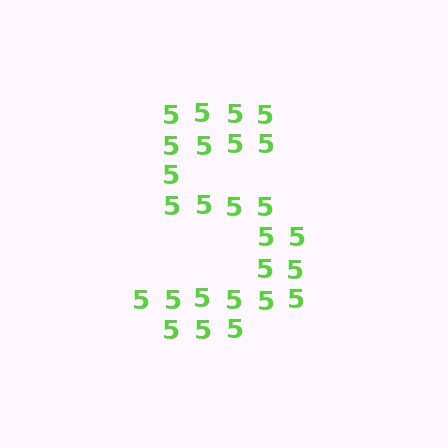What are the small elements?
The small elements are digit 5's.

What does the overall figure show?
The overall figure shows the digit 5.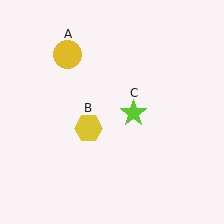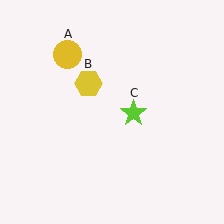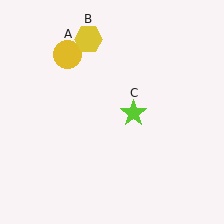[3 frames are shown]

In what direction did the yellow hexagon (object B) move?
The yellow hexagon (object B) moved up.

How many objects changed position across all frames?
1 object changed position: yellow hexagon (object B).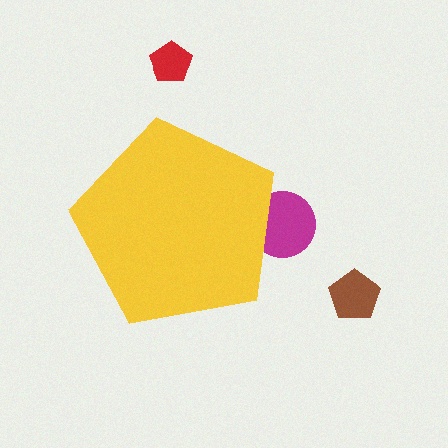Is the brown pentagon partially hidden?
No, the brown pentagon is fully visible.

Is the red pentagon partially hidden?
No, the red pentagon is fully visible.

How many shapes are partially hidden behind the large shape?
1 shape is partially hidden.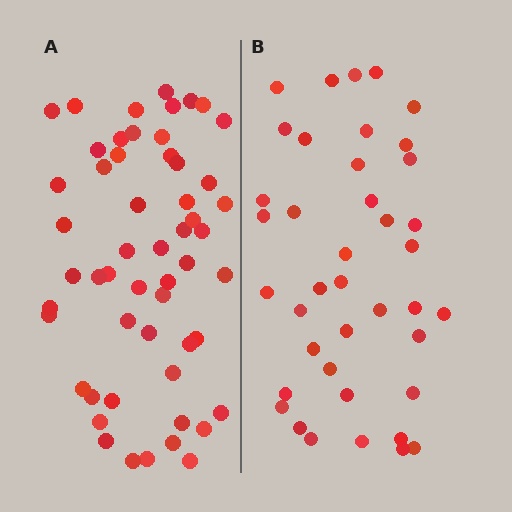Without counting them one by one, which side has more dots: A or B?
Region A (the left region) has more dots.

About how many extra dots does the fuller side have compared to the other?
Region A has approximately 15 more dots than region B.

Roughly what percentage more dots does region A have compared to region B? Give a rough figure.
About 35% more.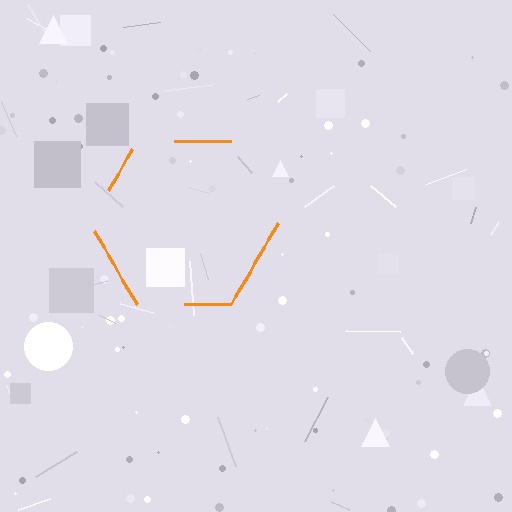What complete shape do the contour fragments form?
The contour fragments form a hexagon.